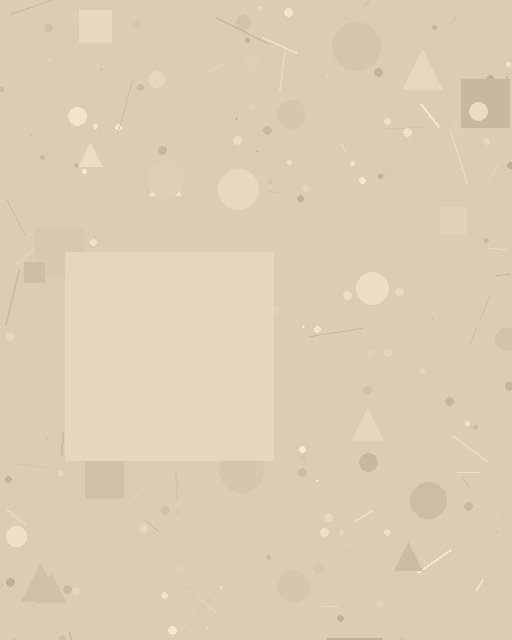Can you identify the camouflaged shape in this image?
The camouflaged shape is a square.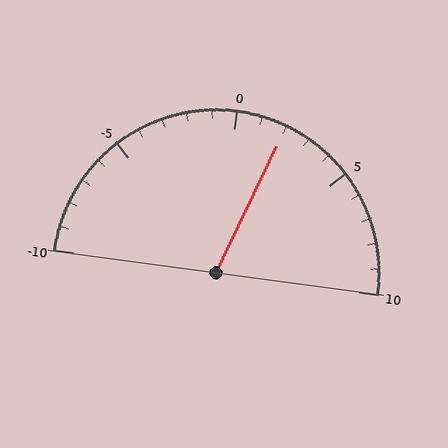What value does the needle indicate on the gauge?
The needle indicates approximately 2.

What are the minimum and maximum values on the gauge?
The gauge ranges from -10 to 10.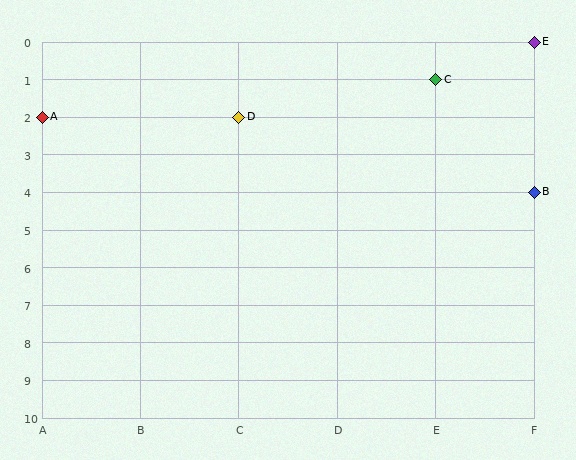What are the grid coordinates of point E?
Point E is at grid coordinates (F, 0).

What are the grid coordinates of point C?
Point C is at grid coordinates (E, 1).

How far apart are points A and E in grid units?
Points A and E are 5 columns and 2 rows apart (about 5.4 grid units diagonally).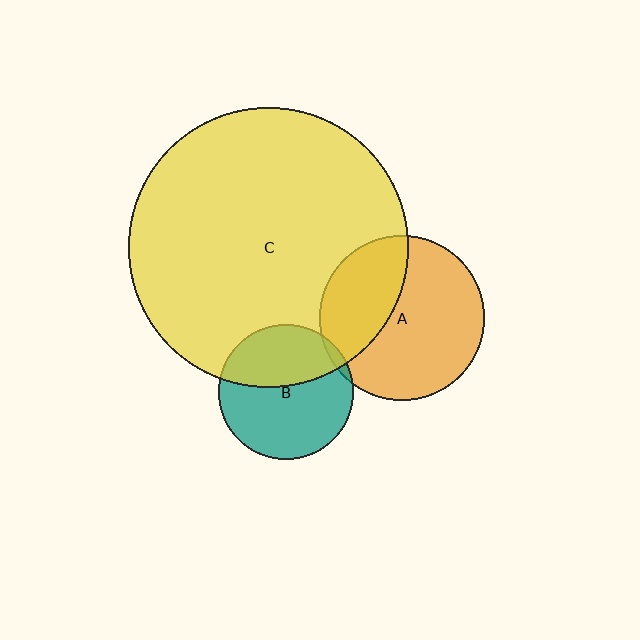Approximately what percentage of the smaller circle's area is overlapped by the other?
Approximately 5%.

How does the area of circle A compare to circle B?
Approximately 1.5 times.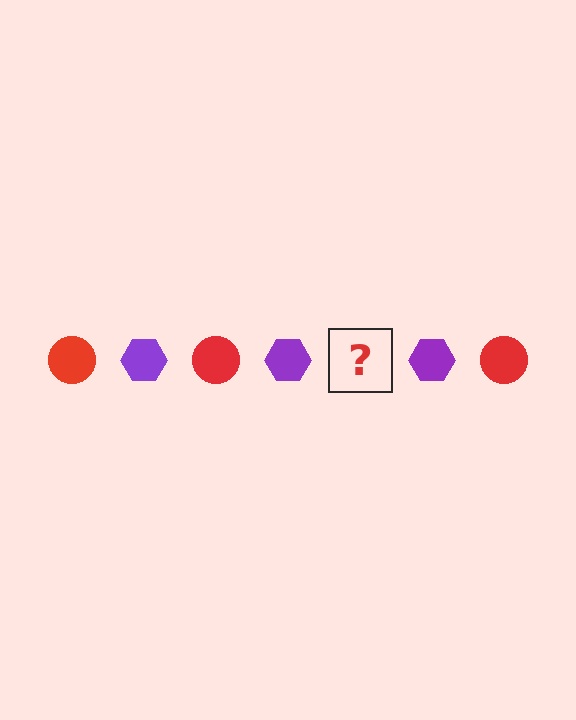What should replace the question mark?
The question mark should be replaced with a red circle.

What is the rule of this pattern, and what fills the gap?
The rule is that the pattern alternates between red circle and purple hexagon. The gap should be filled with a red circle.